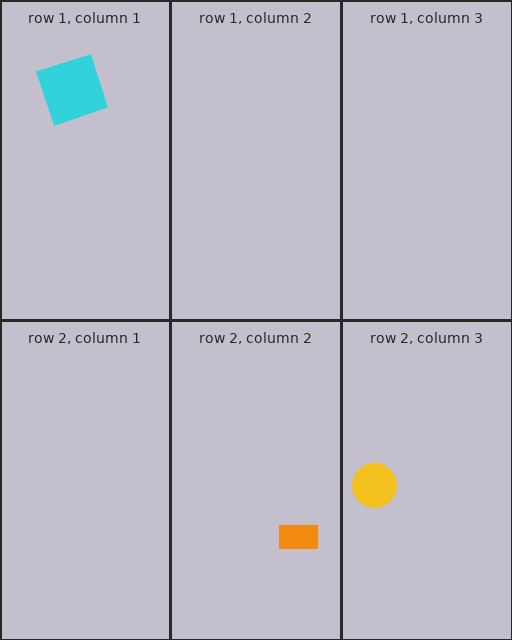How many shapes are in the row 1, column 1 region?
1.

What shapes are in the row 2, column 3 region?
The yellow circle.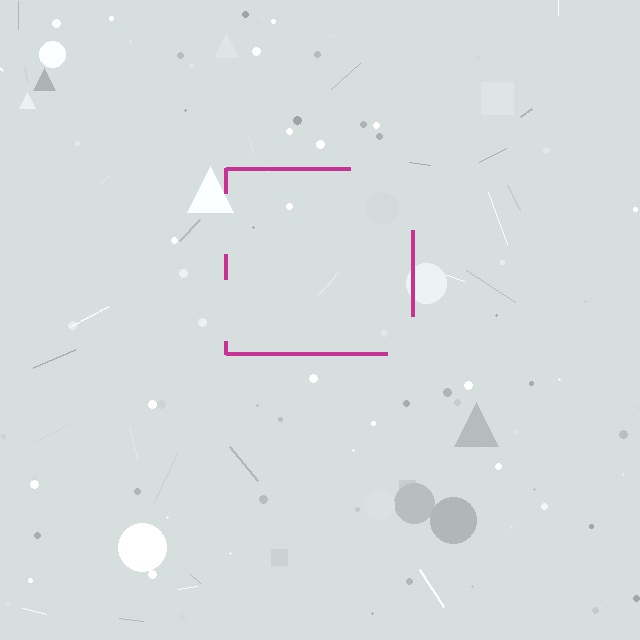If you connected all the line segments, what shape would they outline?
They would outline a square.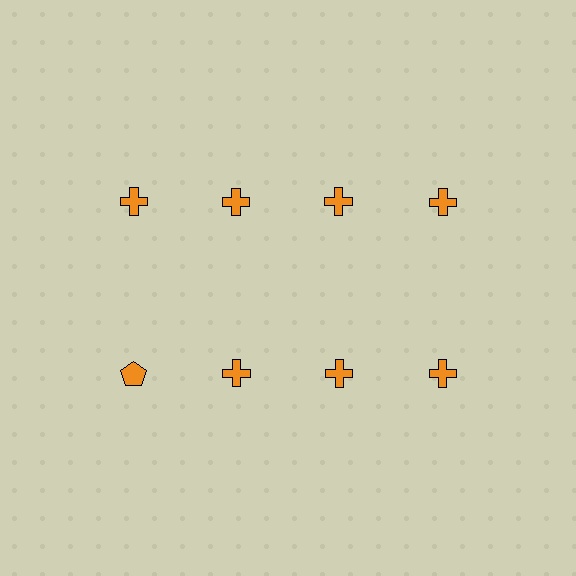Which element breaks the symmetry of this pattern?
The orange pentagon in the second row, leftmost column breaks the symmetry. All other shapes are orange crosses.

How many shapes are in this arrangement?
There are 8 shapes arranged in a grid pattern.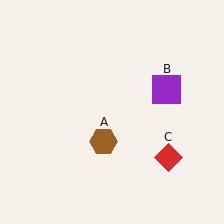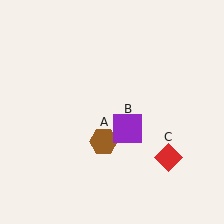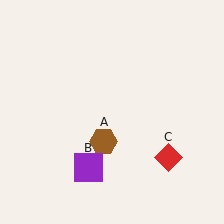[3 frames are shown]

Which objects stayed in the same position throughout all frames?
Brown hexagon (object A) and red diamond (object C) remained stationary.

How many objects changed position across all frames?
1 object changed position: purple square (object B).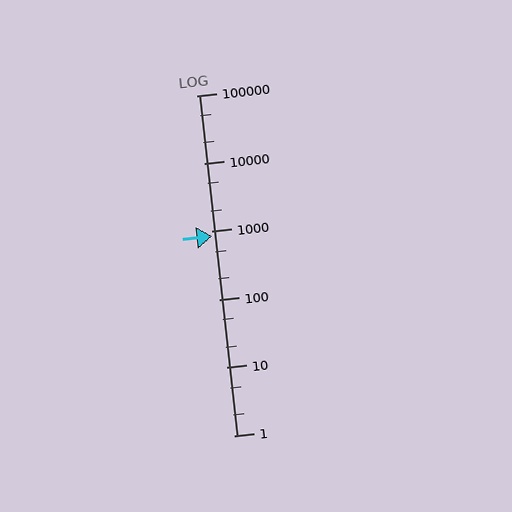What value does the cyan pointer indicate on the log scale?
The pointer indicates approximately 850.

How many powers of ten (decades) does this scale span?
The scale spans 5 decades, from 1 to 100000.